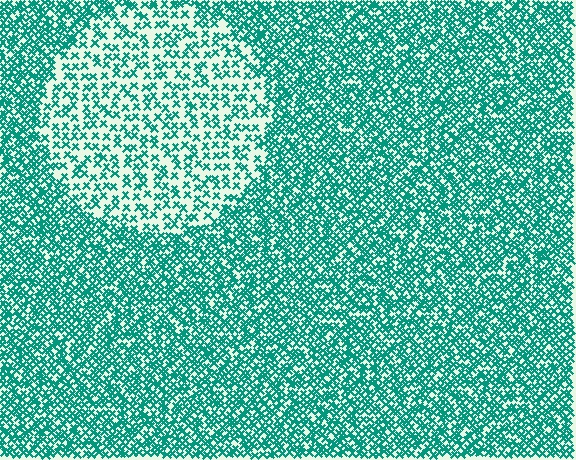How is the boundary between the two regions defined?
The boundary is defined by a change in element density (approximately 2.2x ratio). All elements are the same color, size, and shape.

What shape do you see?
I see a circle.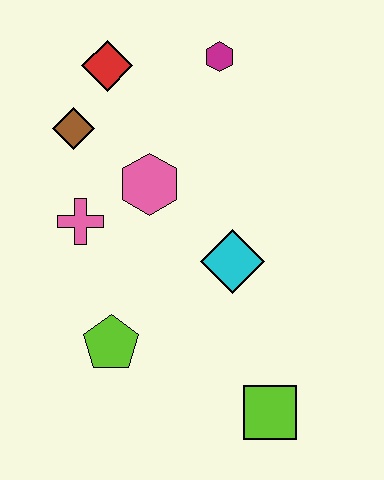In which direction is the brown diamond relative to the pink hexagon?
The brown diamond is to the left of the pink hexagon.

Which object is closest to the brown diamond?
The red diamond is closest to the brown diamond.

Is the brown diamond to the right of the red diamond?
No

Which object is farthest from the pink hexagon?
The lime square is farthest from the pink hexagon.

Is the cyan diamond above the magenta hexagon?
No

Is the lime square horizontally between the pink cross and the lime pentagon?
No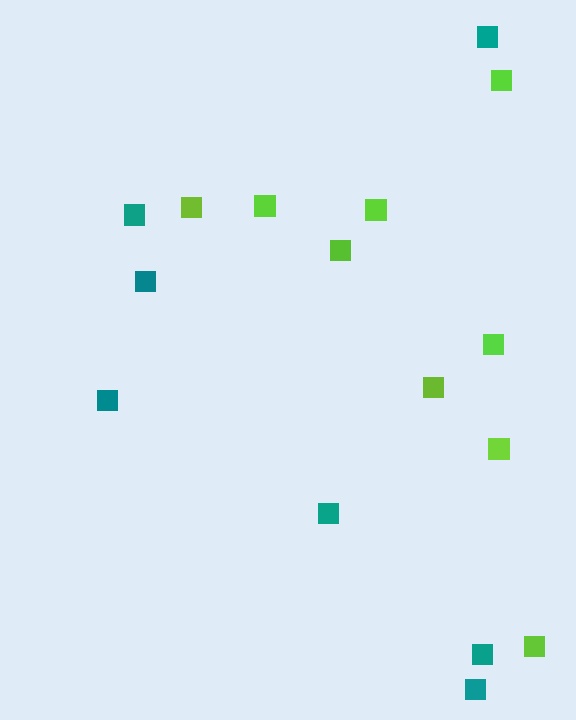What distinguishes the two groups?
There are 2 groups: one group of teal squares (7) and one group of lime squares (9).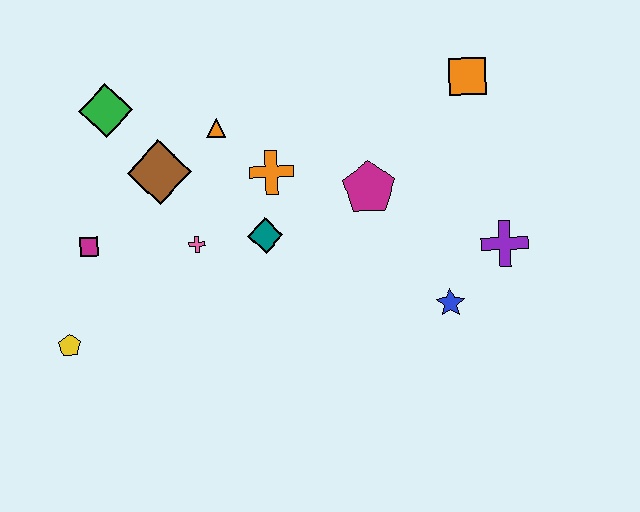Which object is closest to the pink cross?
The teal diamond is closest to the pink cross.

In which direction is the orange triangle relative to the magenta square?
The orange triangle is to the right of the magenta square.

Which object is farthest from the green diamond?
The purple cross is farthest from the green diamond.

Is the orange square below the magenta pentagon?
No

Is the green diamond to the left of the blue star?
Yes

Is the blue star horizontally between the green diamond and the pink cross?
No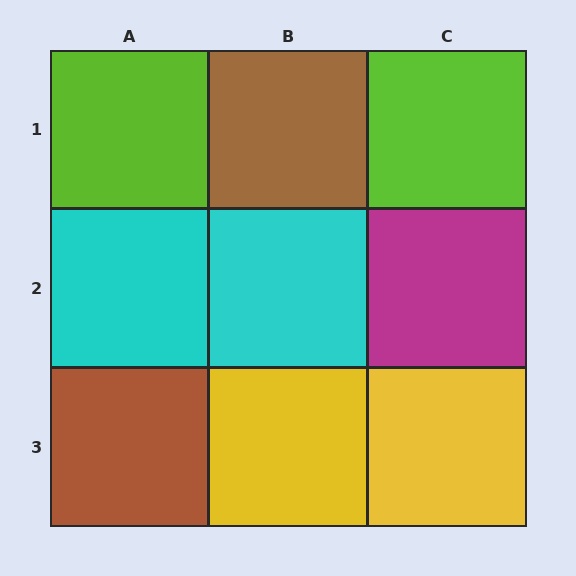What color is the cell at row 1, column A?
Lime.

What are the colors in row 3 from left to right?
Brown, yellow, yellow.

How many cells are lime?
2 cells are lime.